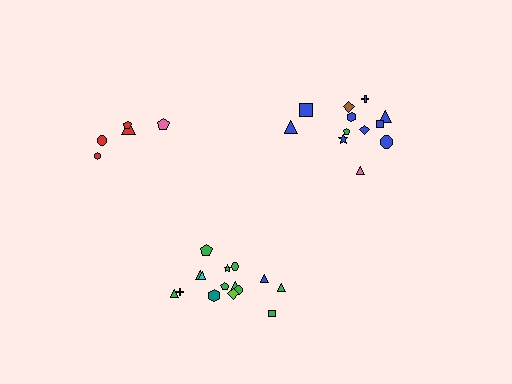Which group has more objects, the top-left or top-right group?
The top-right group.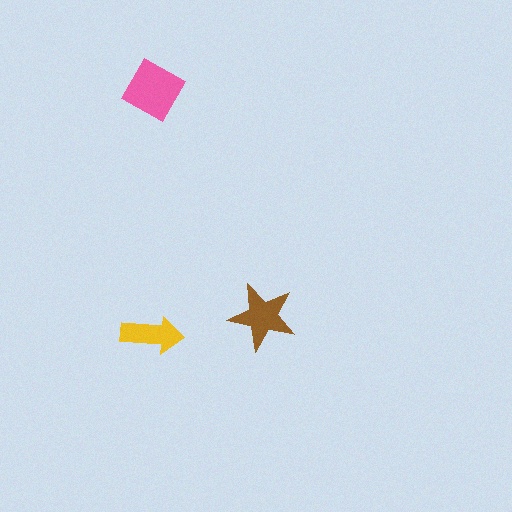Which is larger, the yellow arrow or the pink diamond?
The pink diamond.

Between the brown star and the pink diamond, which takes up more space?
The pink diamond.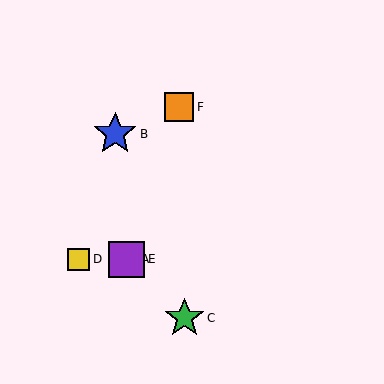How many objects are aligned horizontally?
3 objects (A, D, E) are aligned horizontally.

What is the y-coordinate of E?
Object E is at y≈259.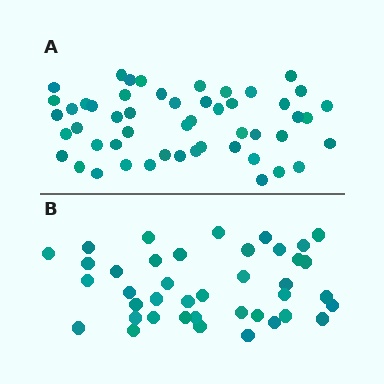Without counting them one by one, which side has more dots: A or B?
Region A (the top region) has more dots.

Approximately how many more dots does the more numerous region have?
Region A has roughly 12 or so more dots than region B.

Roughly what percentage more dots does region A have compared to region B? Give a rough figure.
About 30% more.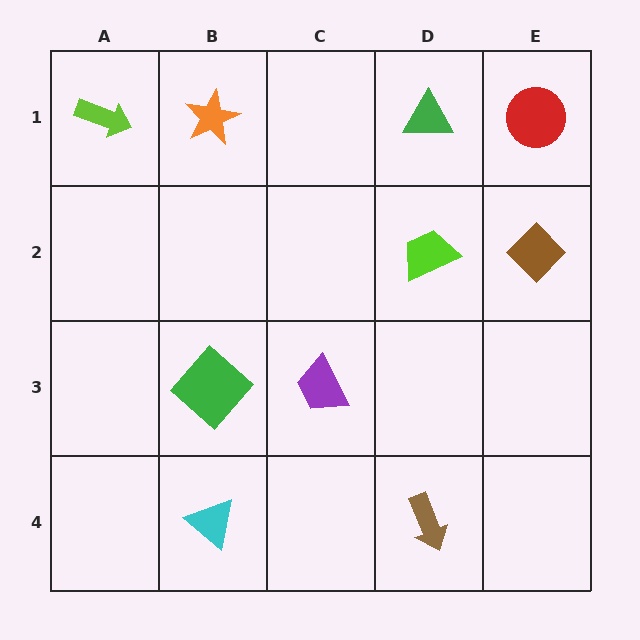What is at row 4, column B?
A cyan triangle.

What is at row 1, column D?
A green triangle.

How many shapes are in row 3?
2 shapes.